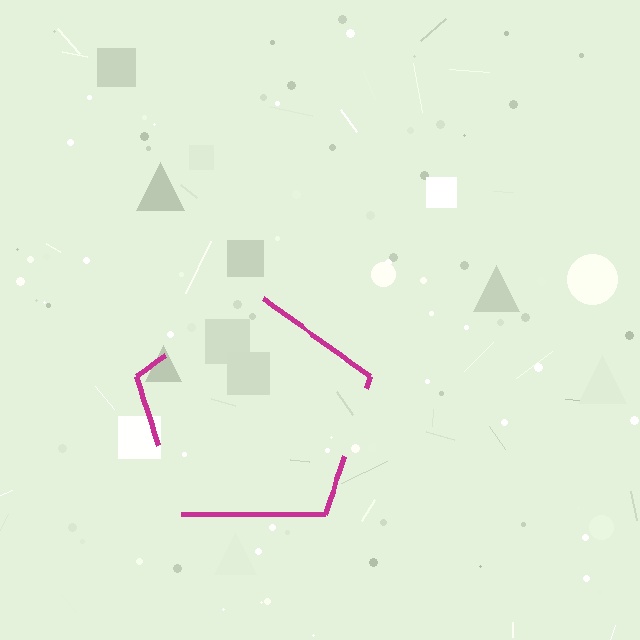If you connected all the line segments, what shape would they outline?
They would outline a pentagon.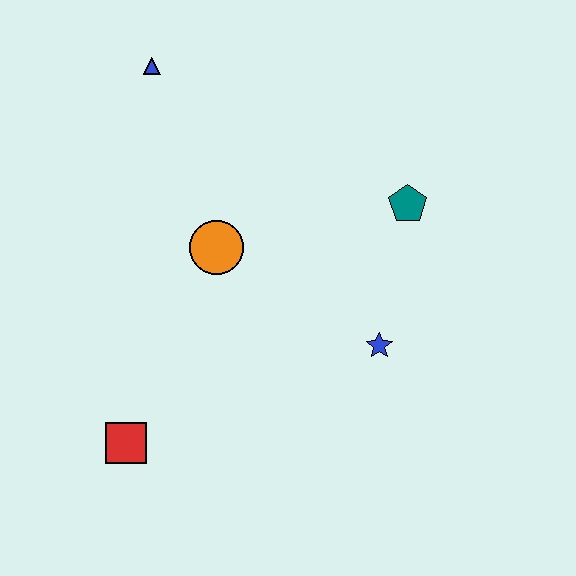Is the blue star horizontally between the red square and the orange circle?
No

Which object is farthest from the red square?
The blue triangle is farthest from the red square.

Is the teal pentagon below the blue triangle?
Yes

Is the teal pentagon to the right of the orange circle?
Yes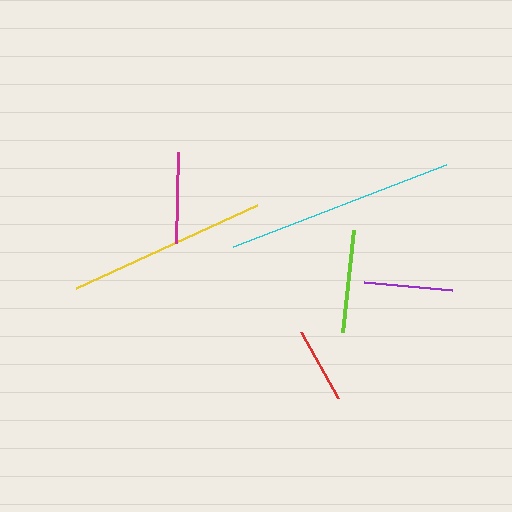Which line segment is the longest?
The cyan line is the longest at approximately 229 pixels.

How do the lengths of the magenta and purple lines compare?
The magenta and purple lines are approximately the same length.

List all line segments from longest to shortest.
From longest to shortest: cyan, yellow, lime, magenta, purple, red.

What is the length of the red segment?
The red segment is approximately 76 pixels long.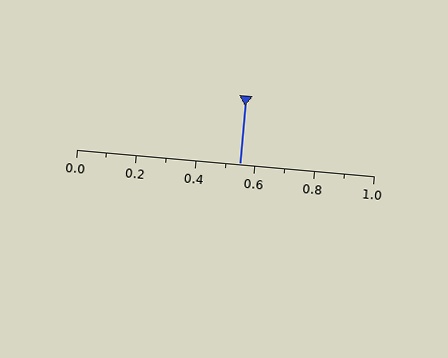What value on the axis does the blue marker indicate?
The marker indicates approximately 0.55.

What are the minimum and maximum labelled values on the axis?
The axis runs from 0.0 to 1.0.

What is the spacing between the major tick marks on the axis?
The major ticks are spaced 0.2 apart.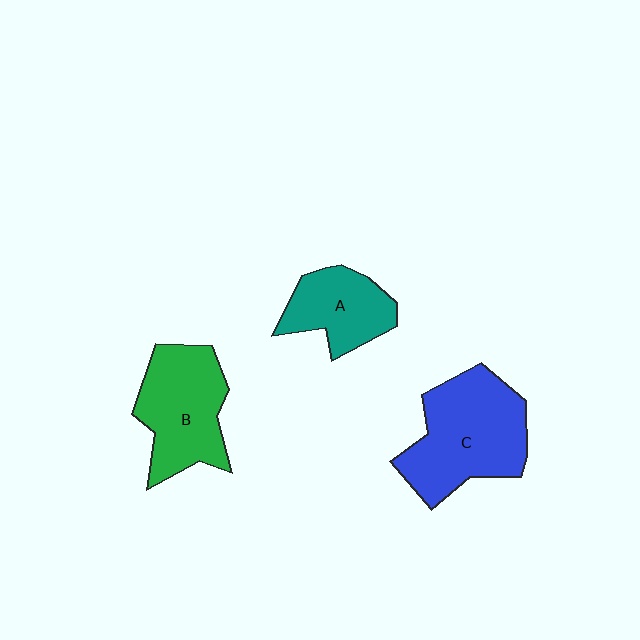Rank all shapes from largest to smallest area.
From largest to smallest: C (blue), B (green), A (teal).